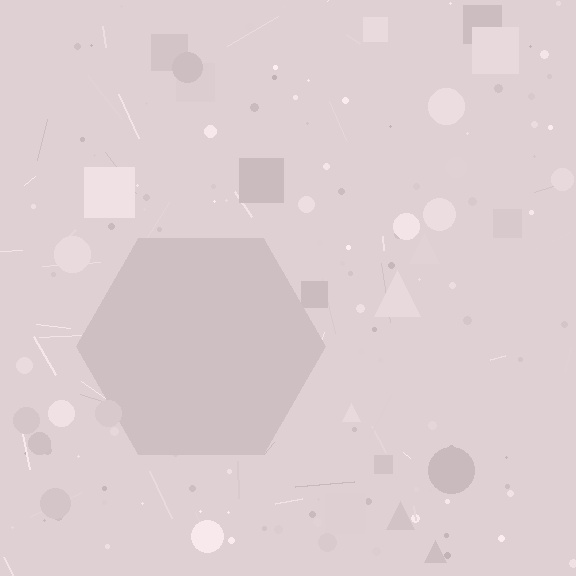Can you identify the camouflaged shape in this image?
The camouflaged shape is a hexagon.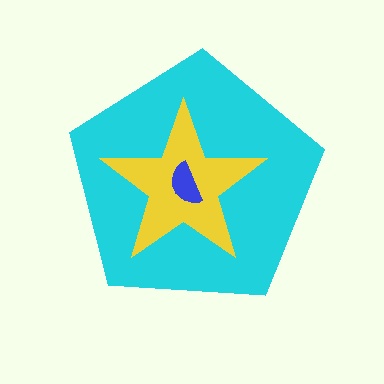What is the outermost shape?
The cyan pentagon.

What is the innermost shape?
The blue semicircle.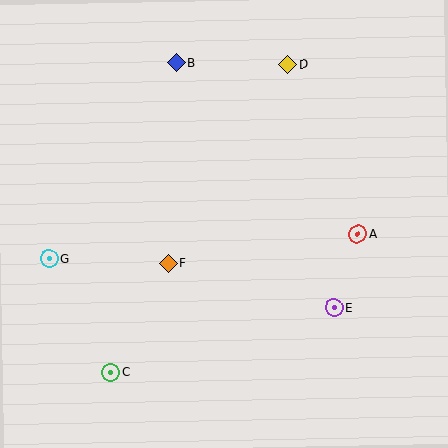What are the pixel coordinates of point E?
Point E is at (334, 308).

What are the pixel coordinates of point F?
Point F is at (168, 263).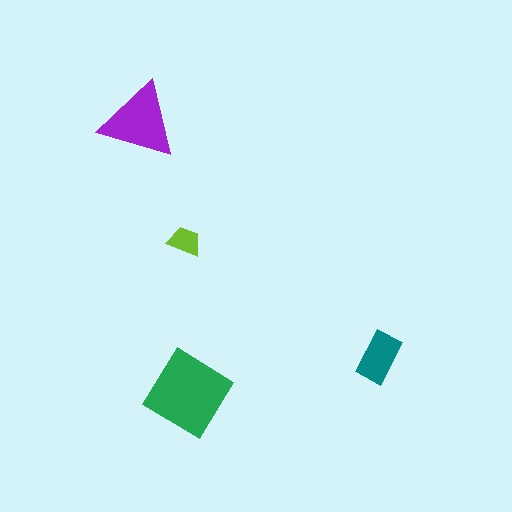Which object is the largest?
The green diamond.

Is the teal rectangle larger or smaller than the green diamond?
Smaller.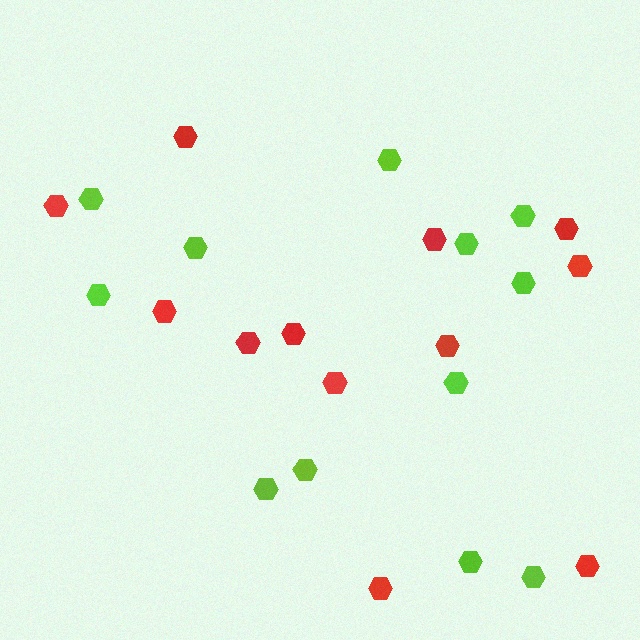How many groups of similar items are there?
There are 2 groups: one group of red hexagons (12) and one group of lime hexagons (12).